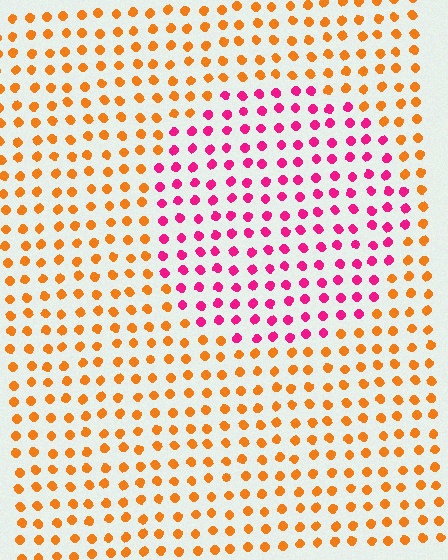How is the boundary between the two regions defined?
The boundary is defined purely by a slight shift in hue (about 60 degrees). Spacing, size, and orientation are identical on both sides.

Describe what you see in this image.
The image is filled with small orange elements in a uniform arrangement. A circle-shaped region is visible where the elements are tinted to a slightly different hue, forming a subtle color boundary.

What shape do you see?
I see a circle.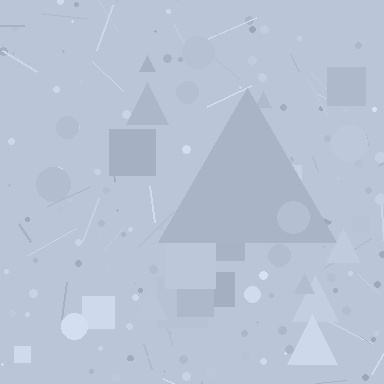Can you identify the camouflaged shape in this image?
The camouflaged shape is a triangle.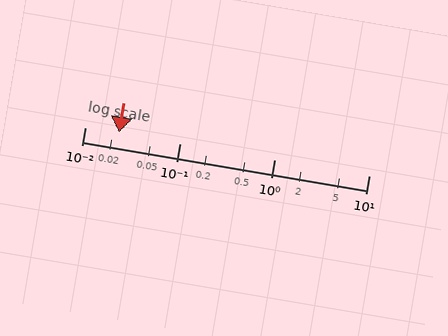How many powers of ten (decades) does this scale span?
The scale spans 3 decades, from 0.01 to 10.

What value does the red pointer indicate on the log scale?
The pointer indicates approximately 0.023.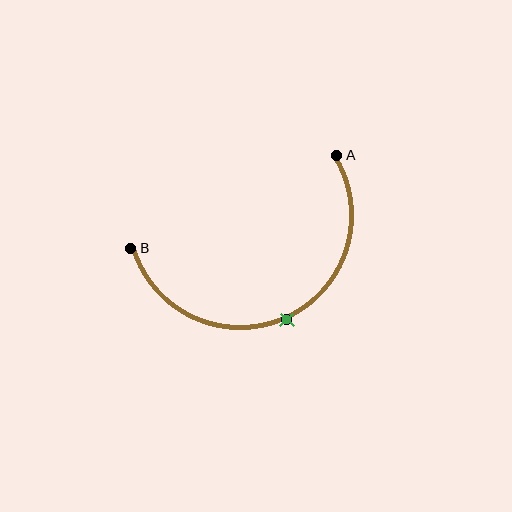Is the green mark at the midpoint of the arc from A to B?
Yes. The green mark lies on the arc at equal arc-length from both A and B — it is the arc midpoint.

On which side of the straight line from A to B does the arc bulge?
The arc bulges below the straight line connecting A and B.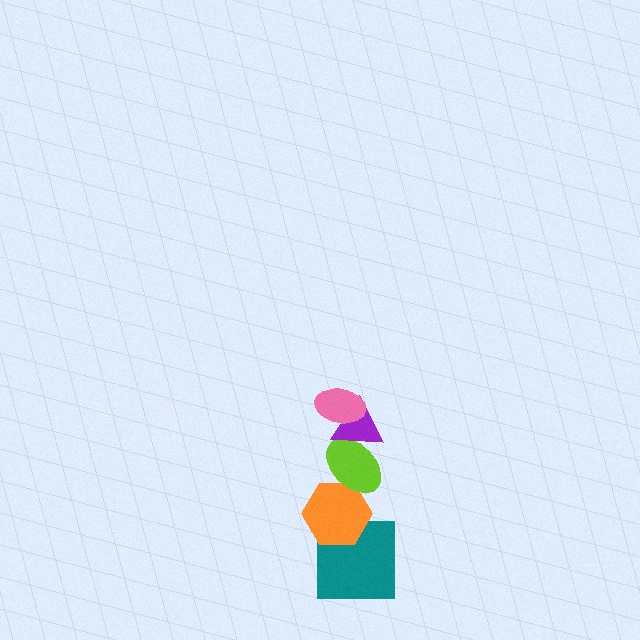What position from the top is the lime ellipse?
The lime ellipse is 3rd from the top.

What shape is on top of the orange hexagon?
The lime ellipse is on top of the orange hexagon.